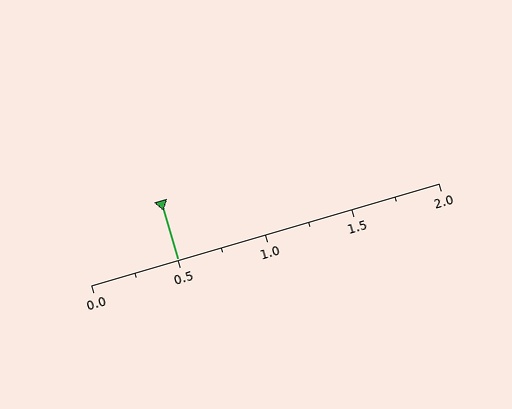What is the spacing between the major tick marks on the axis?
The major ticks are spaced 0.5 apart.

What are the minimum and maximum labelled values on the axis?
The axis runs from 0.0 to 2.0.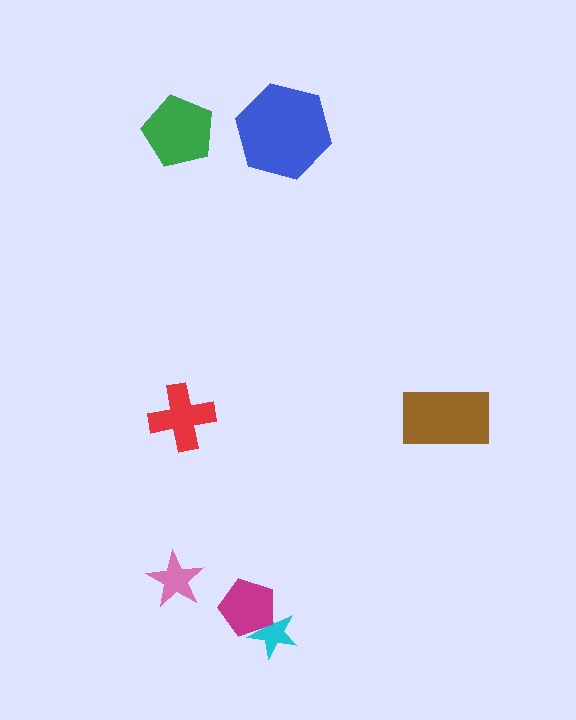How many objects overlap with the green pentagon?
0 objects overlap with the green pentagon.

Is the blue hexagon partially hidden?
No, no other shape covers it.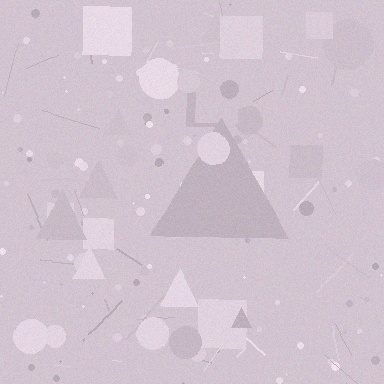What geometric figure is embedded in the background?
A triangle is embedded in the background.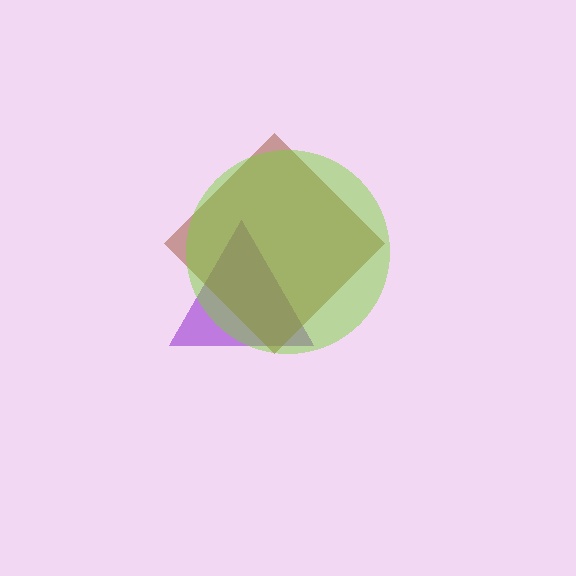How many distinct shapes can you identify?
There are 3 distinct shapes: a purple triangle, a brown diamond, a lime circle.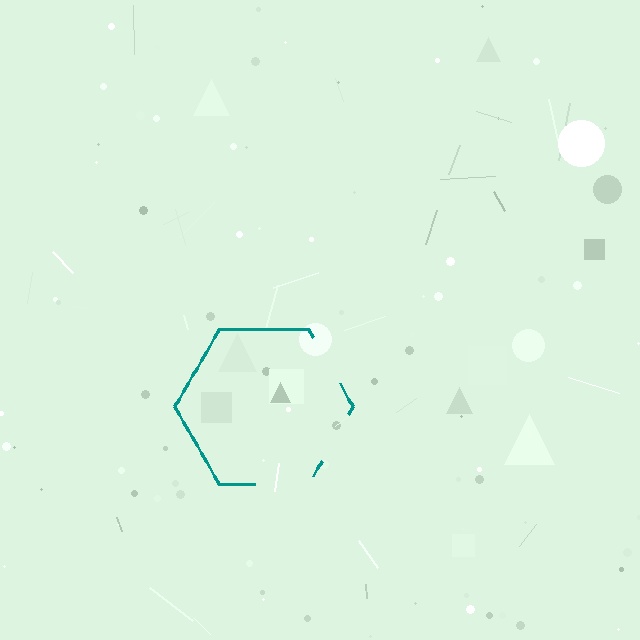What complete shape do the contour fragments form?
The contour fragments form a hexagon.